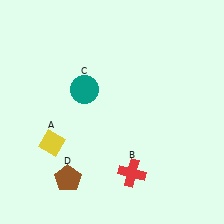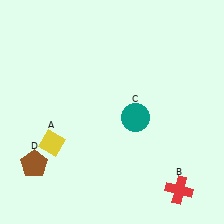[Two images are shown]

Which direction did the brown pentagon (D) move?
The brown pentagon (D) moved left.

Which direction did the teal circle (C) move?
The teal circle (C) moved right.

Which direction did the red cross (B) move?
The red cross (B) moved right.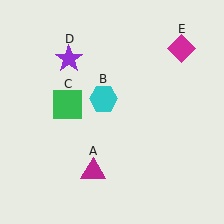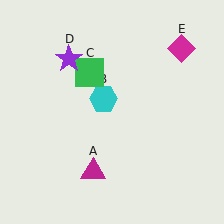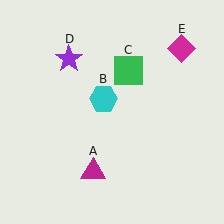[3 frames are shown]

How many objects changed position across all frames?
1 object changed position: green square (object C).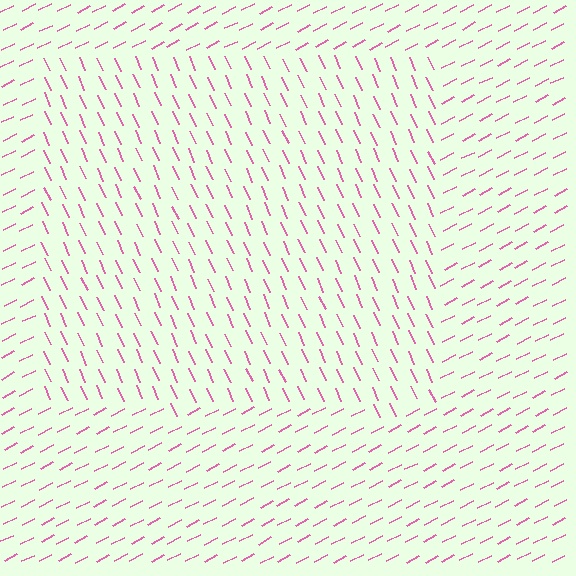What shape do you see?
I see a rectangle.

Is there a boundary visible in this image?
Yes, there is a texture boundary formed by a change in line orientation.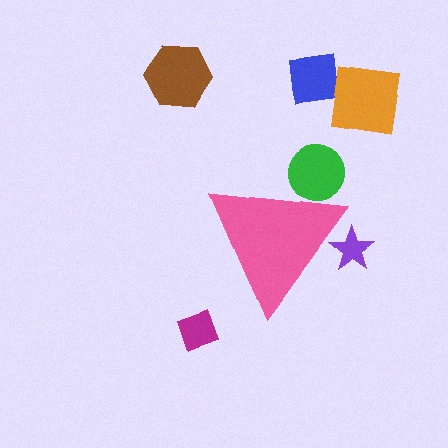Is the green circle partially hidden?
Yes, the green circle is partially hidden behind the pink triangle.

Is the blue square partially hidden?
No, the blue square is fully visible.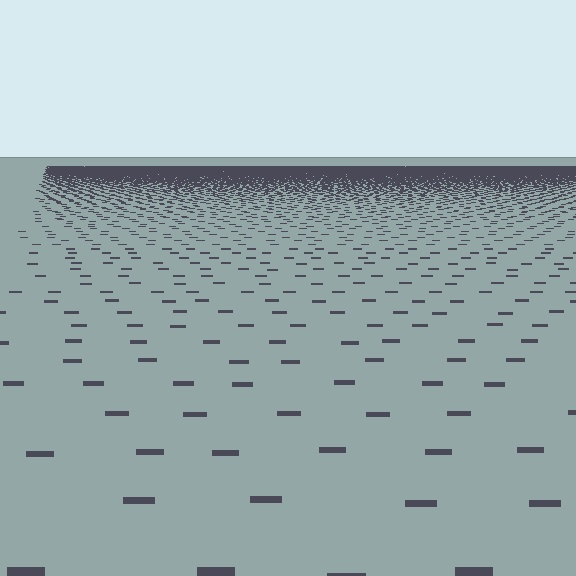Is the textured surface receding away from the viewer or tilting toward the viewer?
The surface is receding away from the viewer. Texture elements get smaller and denser toward the top.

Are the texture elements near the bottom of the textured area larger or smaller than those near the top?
Larger. Near the bottom, elements are closer to the viewer and appear at a bigger on-screen size.